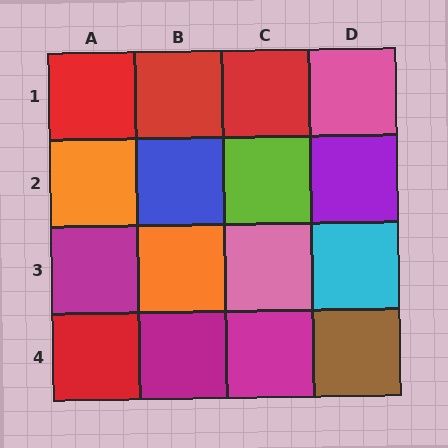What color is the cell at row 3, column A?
Magenta.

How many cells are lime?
1 cell is lime.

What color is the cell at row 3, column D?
Cyan.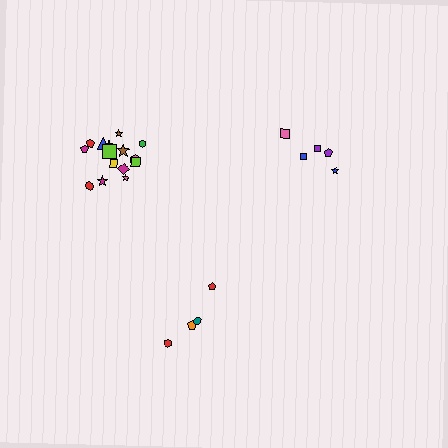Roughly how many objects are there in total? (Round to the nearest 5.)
Roughly 25 objects in total.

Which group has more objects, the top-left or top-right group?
The top-left group.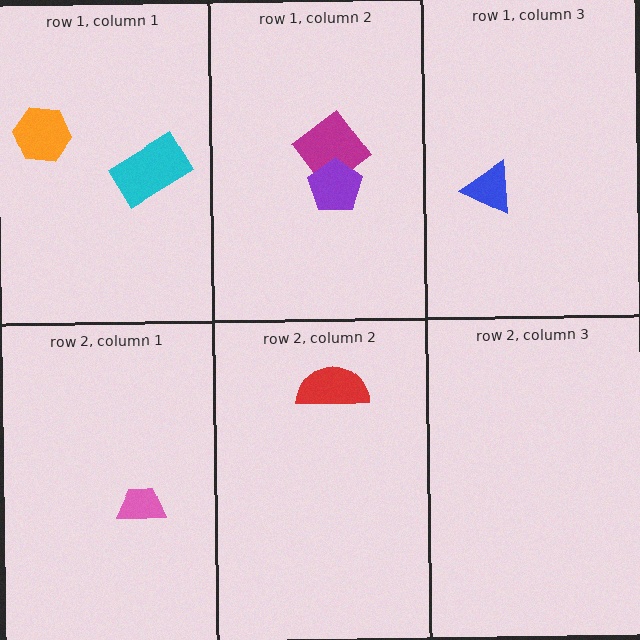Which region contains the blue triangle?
The row 1, column 3 region.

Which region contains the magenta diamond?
The row 1, column 2 region.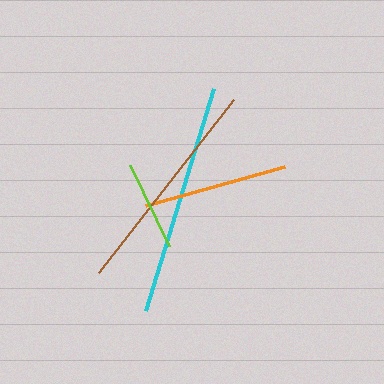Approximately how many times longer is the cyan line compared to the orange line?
The cyan line is approximately 1.6 times the length of the orange line.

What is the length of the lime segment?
The lime segment is approximately 90 pixels long.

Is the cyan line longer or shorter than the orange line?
The cyan line is longer than the orange line.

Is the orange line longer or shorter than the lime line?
The orange line is longer than the lime line.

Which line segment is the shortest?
The lime line is the shortest at approximately 90 pixels.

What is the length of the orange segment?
The orange segment is approximately 145 pixels long.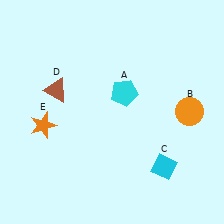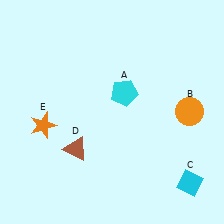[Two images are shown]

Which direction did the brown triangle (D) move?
The brown triangle (D) moved down.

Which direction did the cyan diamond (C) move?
The cyan diamond (C) moved right.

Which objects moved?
The objects that moved are: the cyan diamond (C), the brown triangle (D).